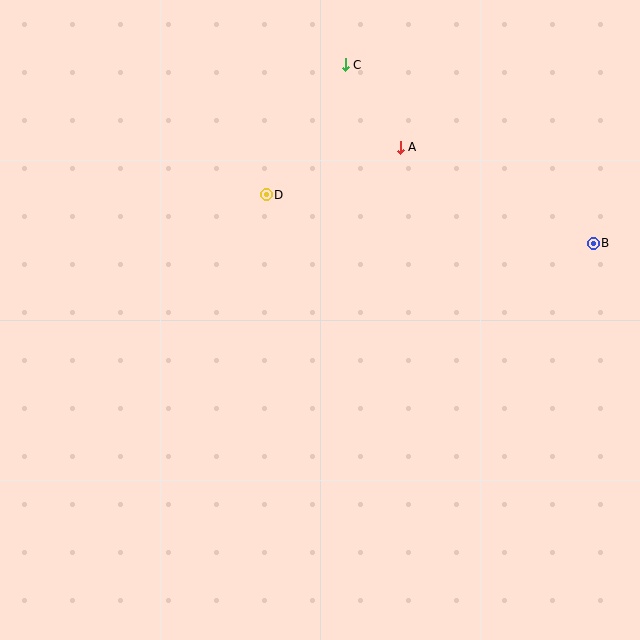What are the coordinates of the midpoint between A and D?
The midpoint between A and D is at (333, 171).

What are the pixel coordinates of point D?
Point D is at (266, 195).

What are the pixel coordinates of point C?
Point C is at (345, 65).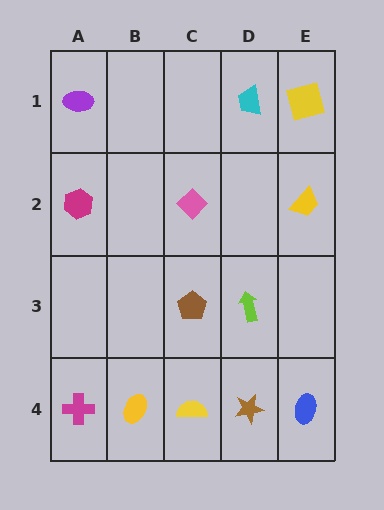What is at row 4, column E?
A blue ellipse.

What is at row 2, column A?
A magenta hexagon.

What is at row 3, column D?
A lime arrow.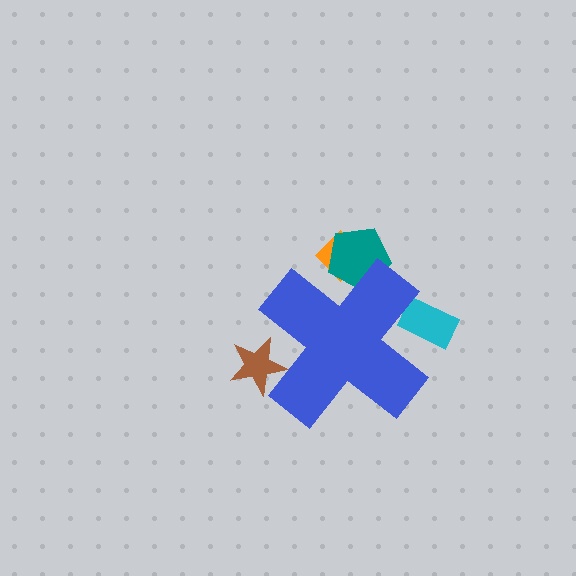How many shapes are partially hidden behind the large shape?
4 shapes are partially hidden.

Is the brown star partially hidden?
Yes, the brown star is partially hidden behind the blue cross.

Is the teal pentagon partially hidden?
Yes, the teal pentagon is partially hidden behind the blue cross.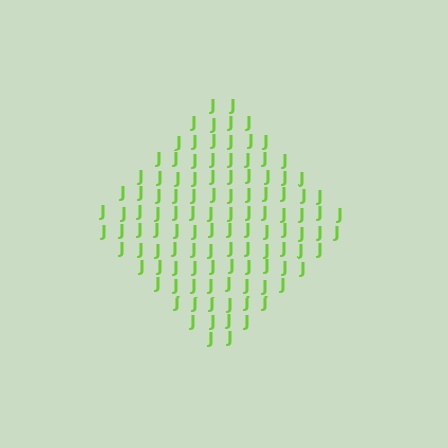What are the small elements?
The small elements are letter J's.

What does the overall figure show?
The overall figure shows a diamond.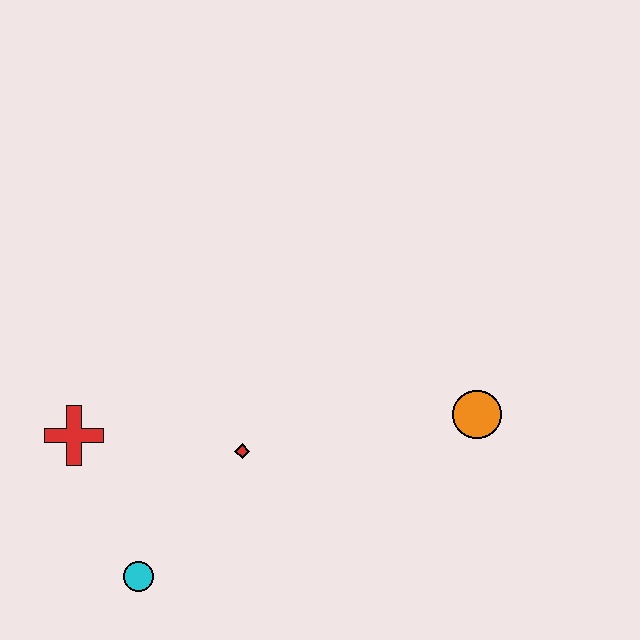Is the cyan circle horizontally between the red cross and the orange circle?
Yes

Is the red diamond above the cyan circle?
Yes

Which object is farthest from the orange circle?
The red cross is farthest from the orange circle.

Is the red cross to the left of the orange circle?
Yes